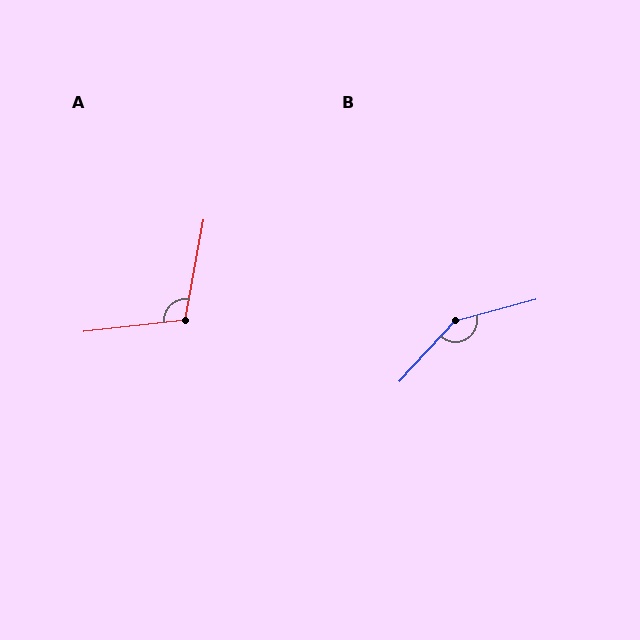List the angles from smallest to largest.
A (107°), B (148°).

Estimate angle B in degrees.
Approximately 148 degrees.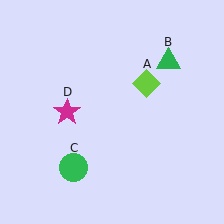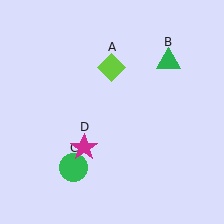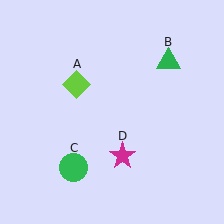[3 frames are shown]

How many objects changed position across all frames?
2 objects changed position: lime diamond (object A), magenta star (object D).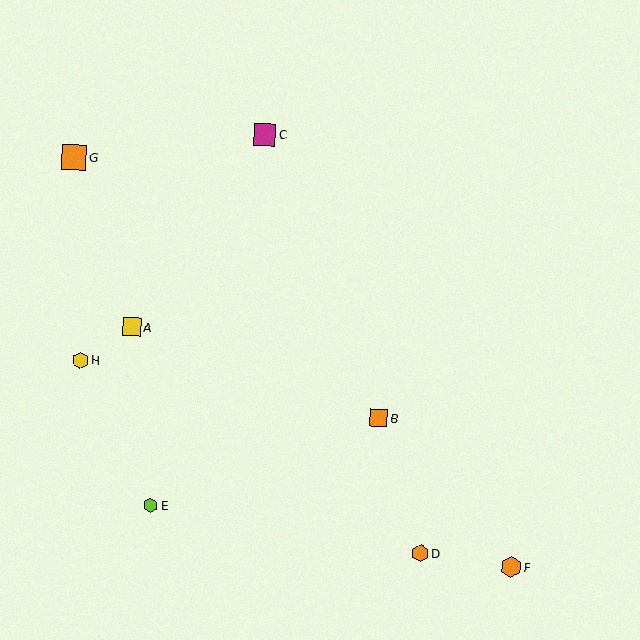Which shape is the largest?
The orange square (labeled G) is the largest.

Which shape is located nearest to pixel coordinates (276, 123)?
The magenta square (labeled C) at (265, 135) is nearest to that location.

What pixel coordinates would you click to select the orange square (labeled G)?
Click at (74, 157) to select the orange square G.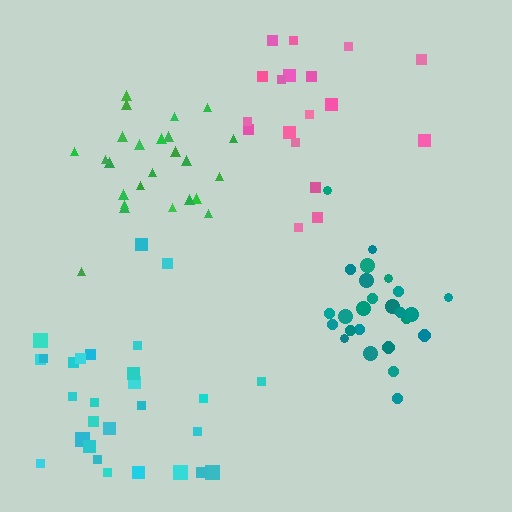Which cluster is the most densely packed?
Teal.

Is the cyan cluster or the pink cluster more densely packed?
Pink.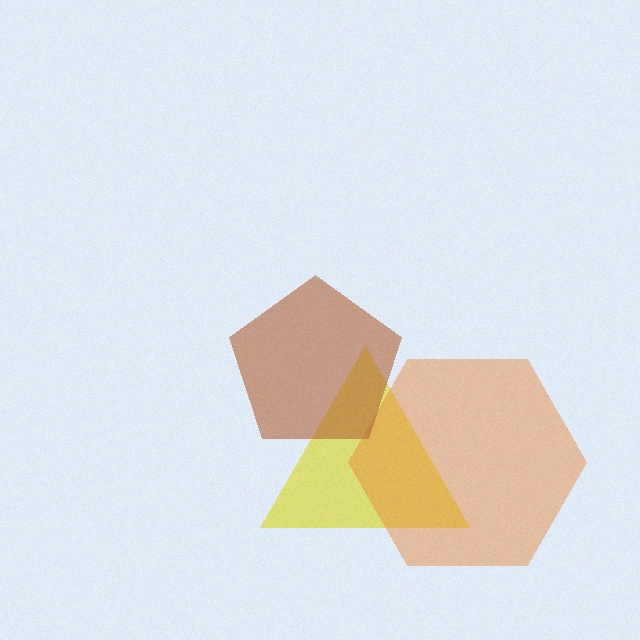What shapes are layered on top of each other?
The layered shapes are: a yellow triangle, an orange hexagon, a brown pentagon.